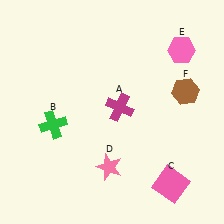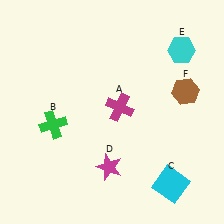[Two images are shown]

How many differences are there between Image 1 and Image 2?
There are 3 differences between the two images.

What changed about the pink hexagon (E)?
In Image 1, E is pink. In Image 2, it changed to cyan.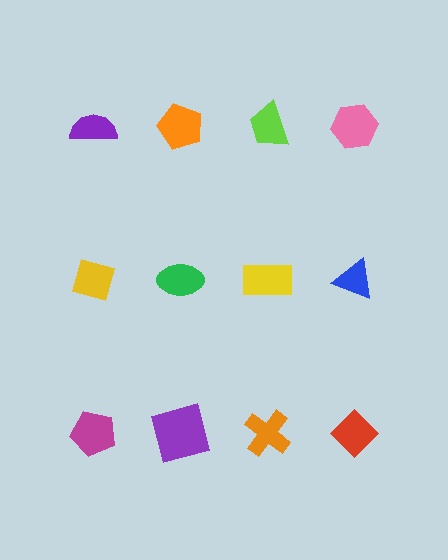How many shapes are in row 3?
4 shapes.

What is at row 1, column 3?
A lime trapezoid.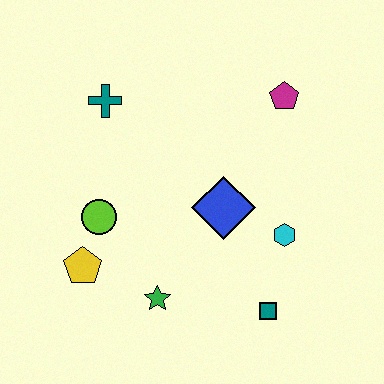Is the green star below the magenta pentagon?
Yes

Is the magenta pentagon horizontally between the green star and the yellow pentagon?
No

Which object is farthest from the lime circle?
The magenta pentagon is farthest from the lime circle.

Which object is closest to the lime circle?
The yellow pentagon is closest to the lime circle.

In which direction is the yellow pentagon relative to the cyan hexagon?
The yellow pentagon is to the left of the cyan hexagon.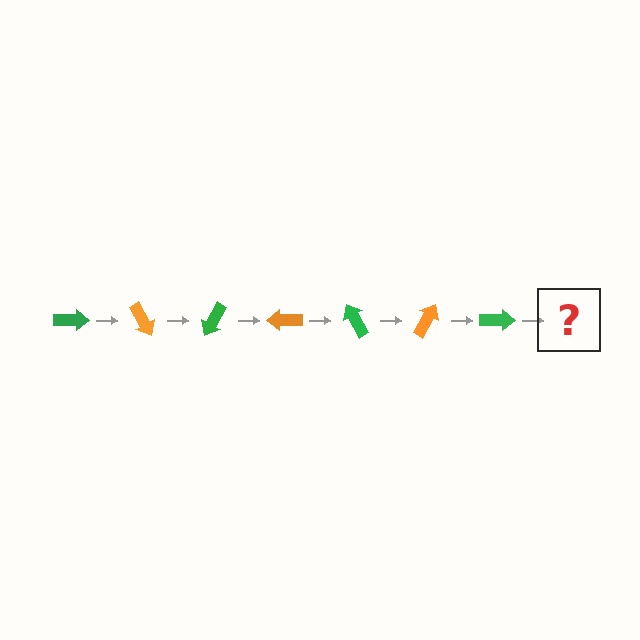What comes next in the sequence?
The next element should be an orange arrow, rotated 420 degrees from the start.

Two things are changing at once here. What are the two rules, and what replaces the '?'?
The two rules are that it rotates 60 degrees each step and the color cycles through green and orange. The '?' should be an orange arrow, rotated 420 degrees from the start.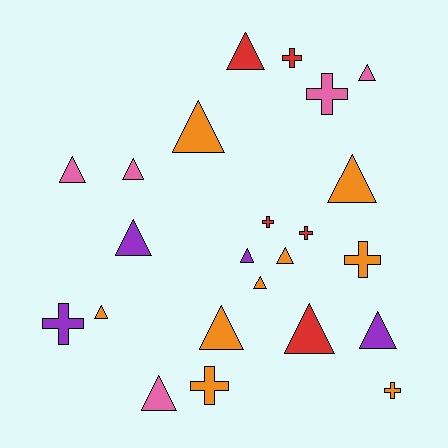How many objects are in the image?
There are 23 objects.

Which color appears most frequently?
Orange, with 9 objects.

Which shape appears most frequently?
Triangle, with 15 objects.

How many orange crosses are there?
There are 3 orange crosses.